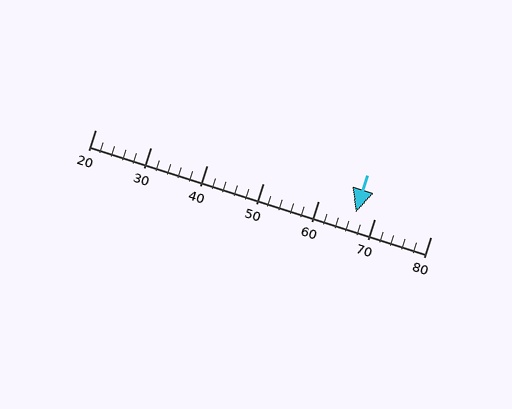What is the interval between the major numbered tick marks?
The major tick marks are spaced 10 units apart.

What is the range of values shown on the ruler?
The ruler shows values from 20 to 80.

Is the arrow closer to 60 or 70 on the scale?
The arrow is closer to 70.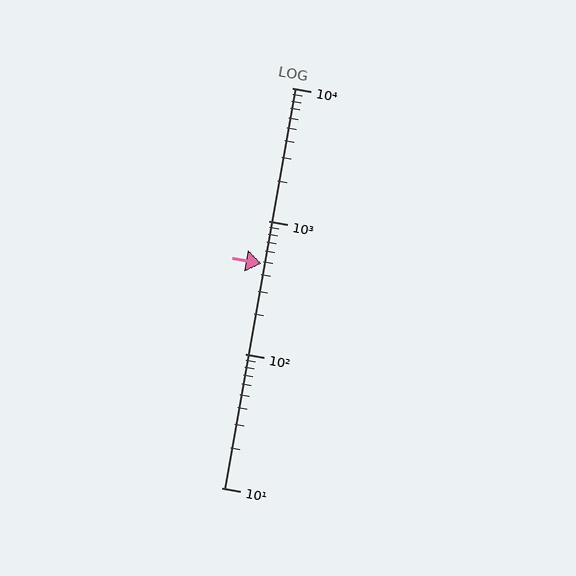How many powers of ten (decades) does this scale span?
The scale spans 3 decades, from 10 to 10000.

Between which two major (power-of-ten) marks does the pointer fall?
The pointer is between 100 and 1000.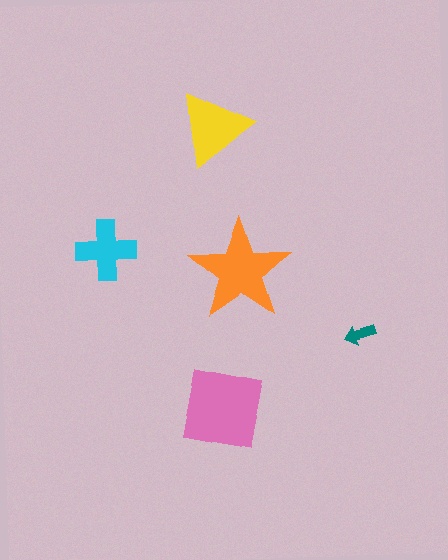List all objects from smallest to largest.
The teal arrow, the cyan cross, the yellow triangle, the orange star, the pink square.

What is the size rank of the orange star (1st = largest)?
2nd.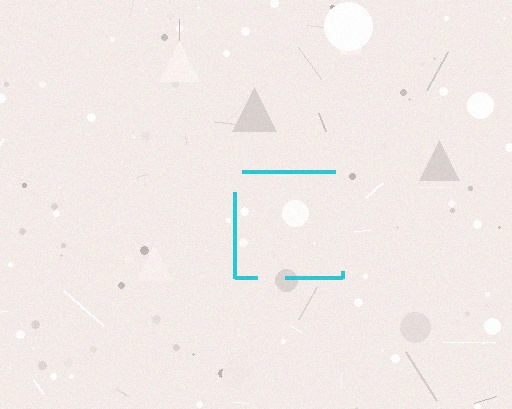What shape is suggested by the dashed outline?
The dashed outline suggests a square.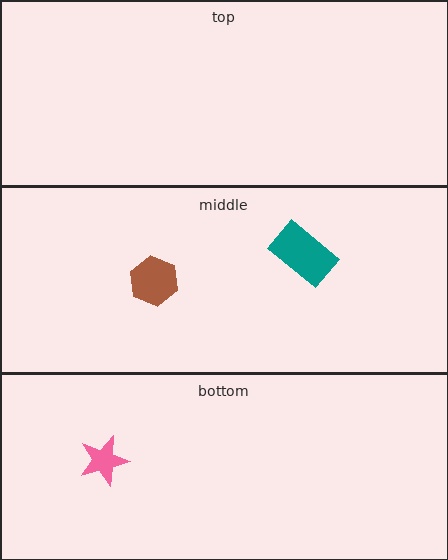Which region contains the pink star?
The bottom region.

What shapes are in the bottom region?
The pink star.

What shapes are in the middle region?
The brown hexagon, the teal rectangle.